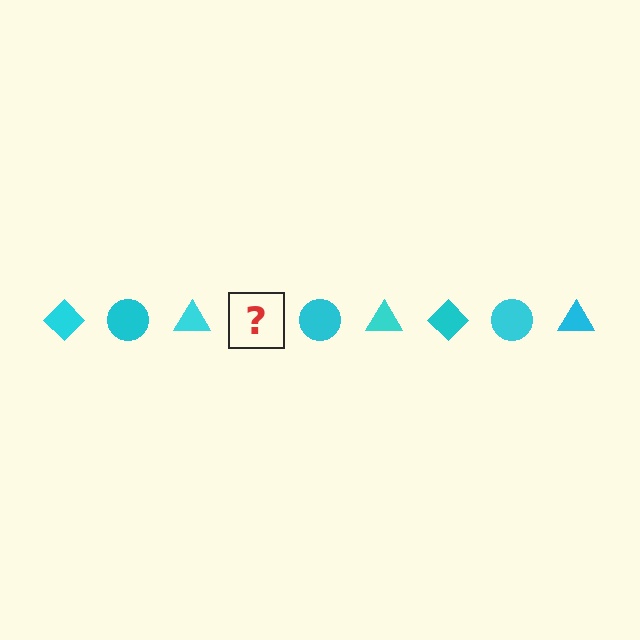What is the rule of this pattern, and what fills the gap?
The rule is that the pattern cycles through diamond, circle, triangle shapes in cyan. The gap should be filled with a cyan diamond.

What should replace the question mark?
The question mark should be replaced with a cyan diamond.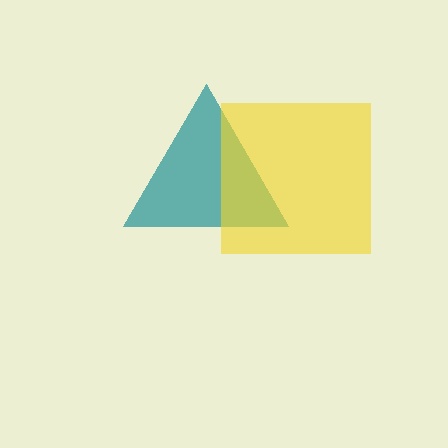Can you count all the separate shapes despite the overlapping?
Yes, there are 2 separate shapes.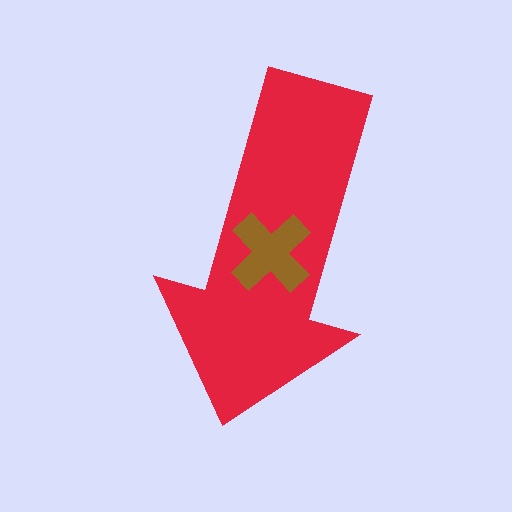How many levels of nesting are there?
2.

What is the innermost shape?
The brown cross.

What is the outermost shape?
The red arrow.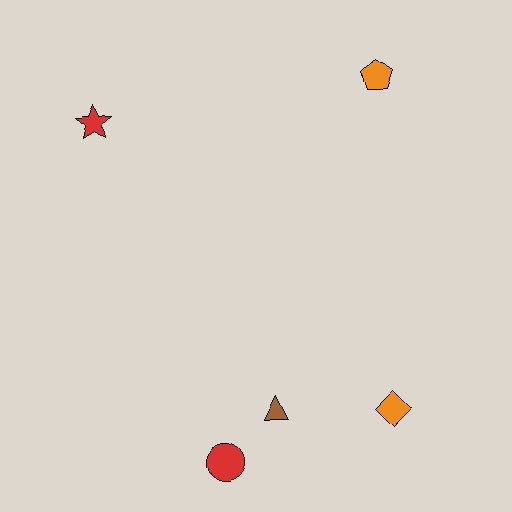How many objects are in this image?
There are 5 objects.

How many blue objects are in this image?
There are no blue objects.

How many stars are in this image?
There is 1 star.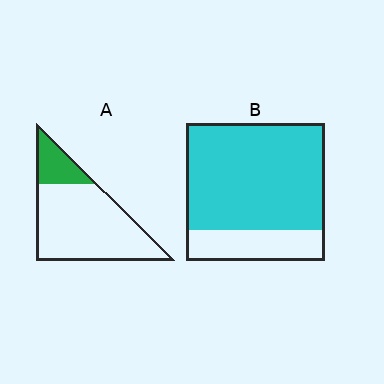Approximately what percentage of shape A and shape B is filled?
A is approximately 20% and B is approximately 80%.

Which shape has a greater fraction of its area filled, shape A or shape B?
Shape B.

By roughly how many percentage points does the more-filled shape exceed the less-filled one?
By roughly 60 percentage points (B over A).